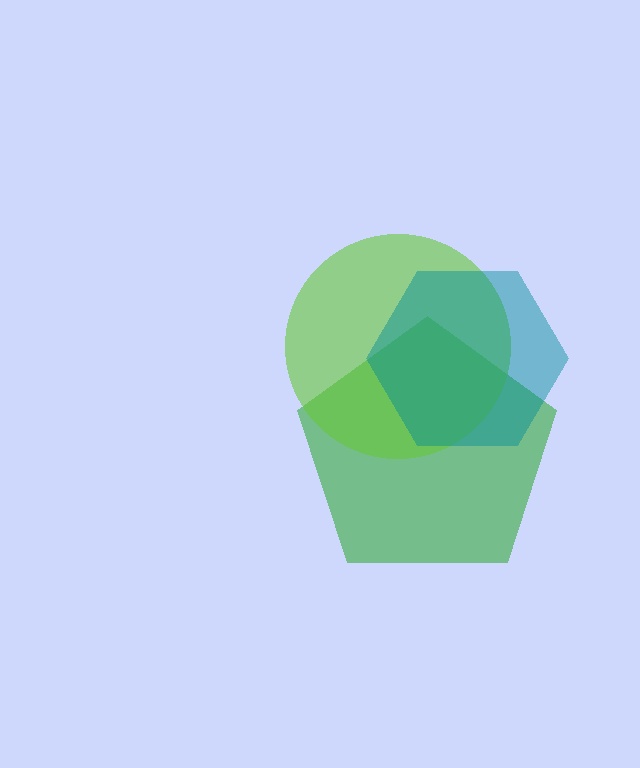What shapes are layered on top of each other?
The layered shapes are: a green pentagon, a lime circle, a teal hexagon.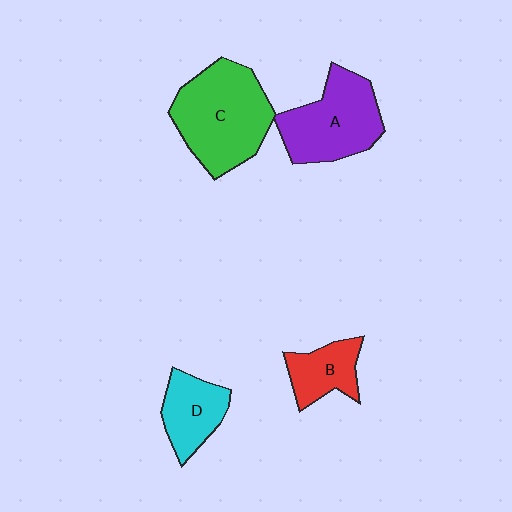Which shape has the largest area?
Shape C (green).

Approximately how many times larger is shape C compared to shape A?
Approximately 1.2 times.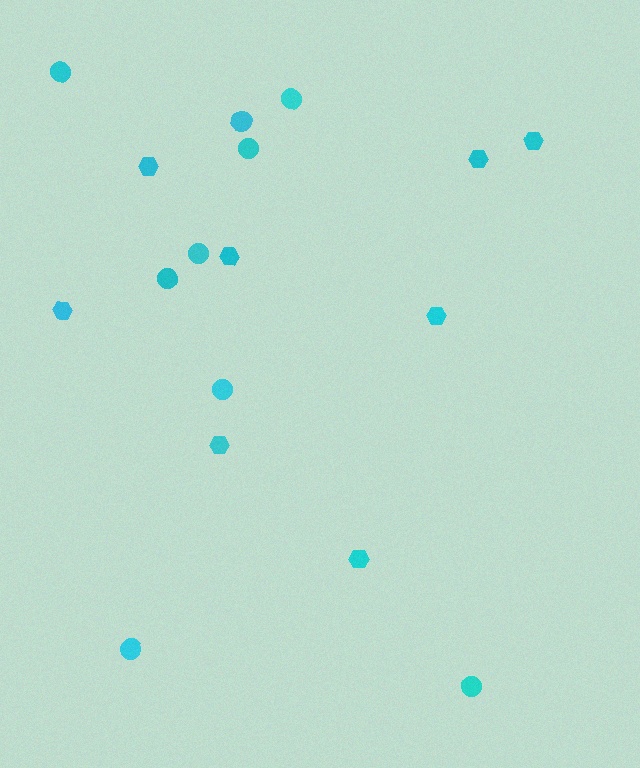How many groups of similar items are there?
There are 2 groups: one group of circles (9) and one group of hexagons (8).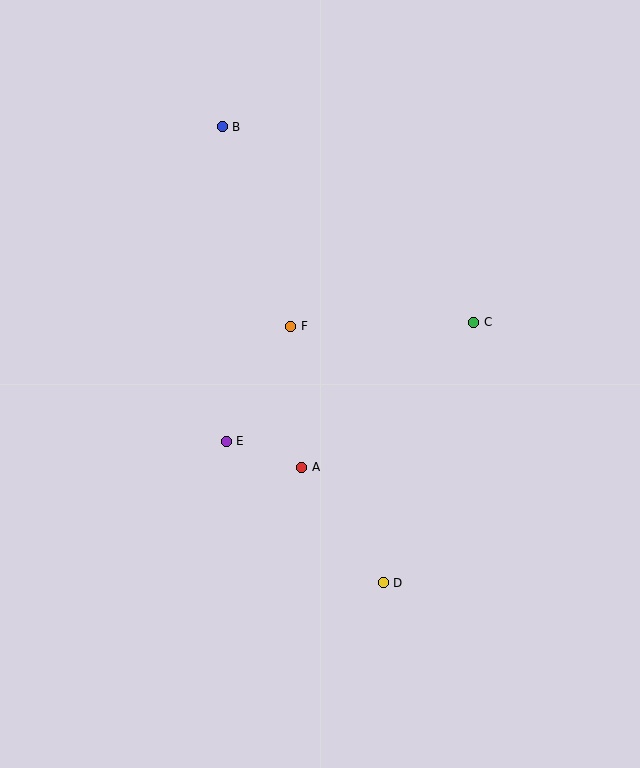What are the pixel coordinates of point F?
Point F is at (291, 326).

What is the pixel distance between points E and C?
The distance between E and C is 275 pixels.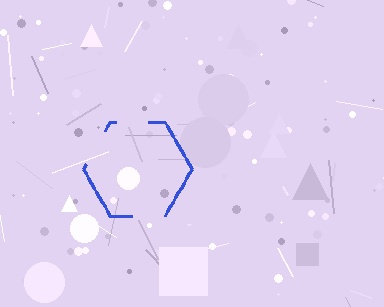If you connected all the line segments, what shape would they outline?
They would outline a hexagon.